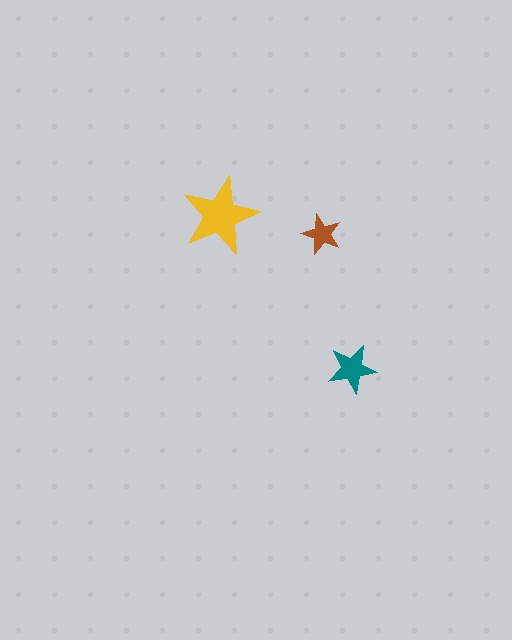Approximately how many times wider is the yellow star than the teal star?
About 1.5 times wider.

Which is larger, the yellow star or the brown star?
The yellow one.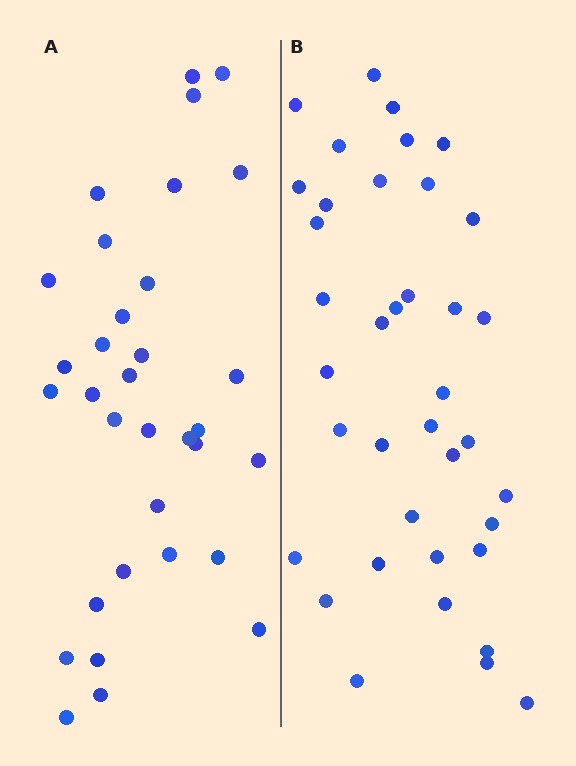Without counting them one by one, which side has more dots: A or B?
Region B (the right region) has more dots.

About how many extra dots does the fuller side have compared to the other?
Region B has about 5 more dots than region A.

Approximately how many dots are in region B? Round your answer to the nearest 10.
About 40 dots. (The exact count is 38, which rounds to 40.)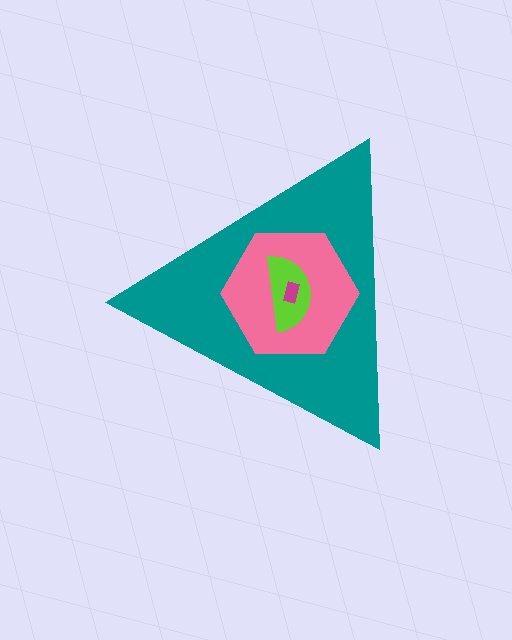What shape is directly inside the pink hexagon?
The lime semicircle.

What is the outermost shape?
The teal triangle.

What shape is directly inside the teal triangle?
The pink hexagon.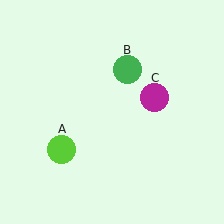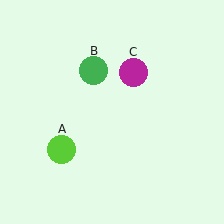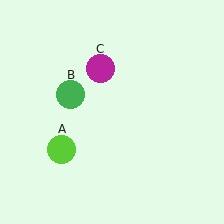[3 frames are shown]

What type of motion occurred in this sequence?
The green circle (object B), magenta circle (object C) rotated counterclockwise around the center of the scene.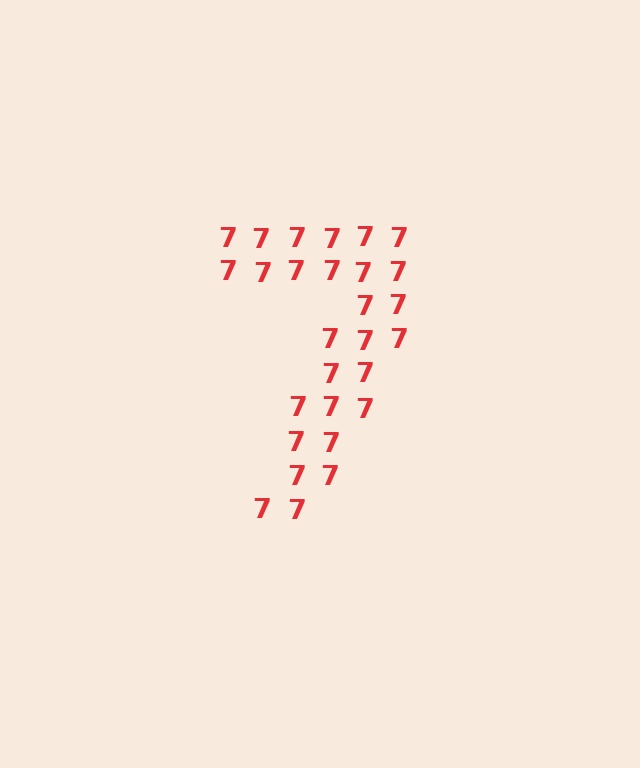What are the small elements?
The small elements are digit 7's.